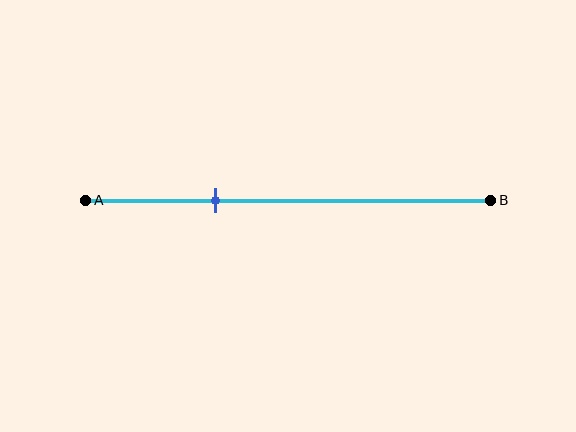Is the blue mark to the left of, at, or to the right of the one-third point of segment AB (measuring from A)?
The blue mark is approximately at the one-third point of segment AB.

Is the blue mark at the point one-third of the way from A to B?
Yes, the mark is approximately at the one-third point.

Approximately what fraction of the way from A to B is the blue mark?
The blue mark is approximately 30% of the way from A to B.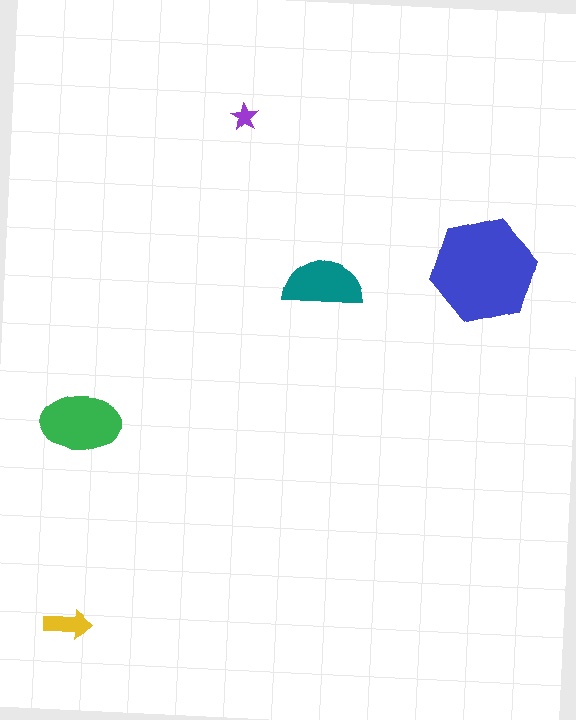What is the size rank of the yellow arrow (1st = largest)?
4th.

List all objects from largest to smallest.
The blue hexagon, the green ellipse, the teal semicircle, the yellow arrow, the purple star.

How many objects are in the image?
There are 5 objects in the image.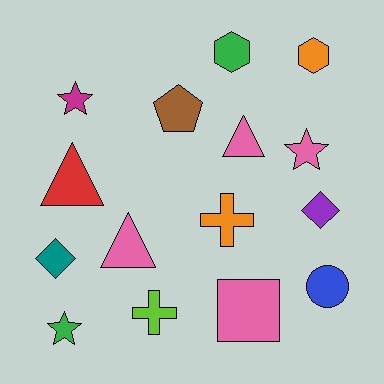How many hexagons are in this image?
There are 2 hexagons.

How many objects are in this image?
There are 15 objects.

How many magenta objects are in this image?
There is 1 magenta object.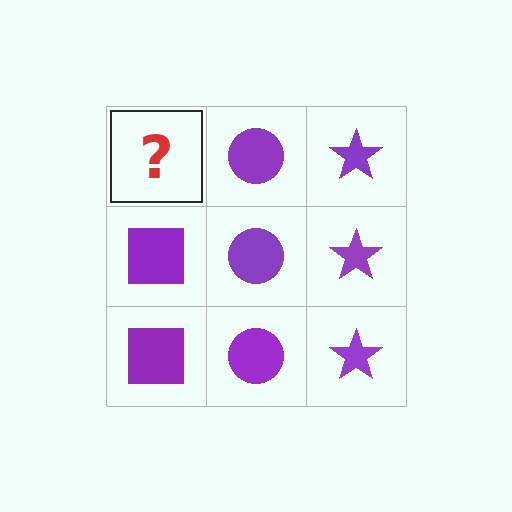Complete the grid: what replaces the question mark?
The question mark should be replaced with a purple square.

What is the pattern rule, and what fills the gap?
The rule is that each column has a consistent shape. The gap should be filled with a purple square.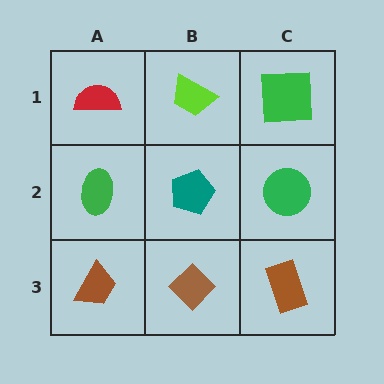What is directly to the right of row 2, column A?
A teal pentagon.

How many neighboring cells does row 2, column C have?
3.